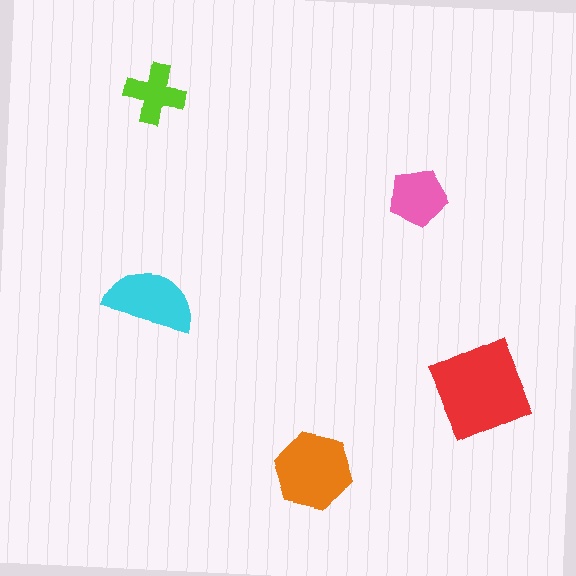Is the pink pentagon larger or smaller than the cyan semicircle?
Smaller.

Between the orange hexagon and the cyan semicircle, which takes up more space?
The orange hexagon.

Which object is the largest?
The red square.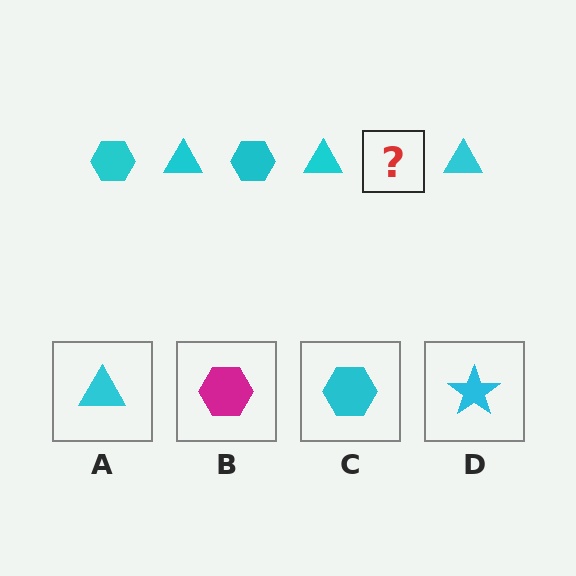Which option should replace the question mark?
Option C.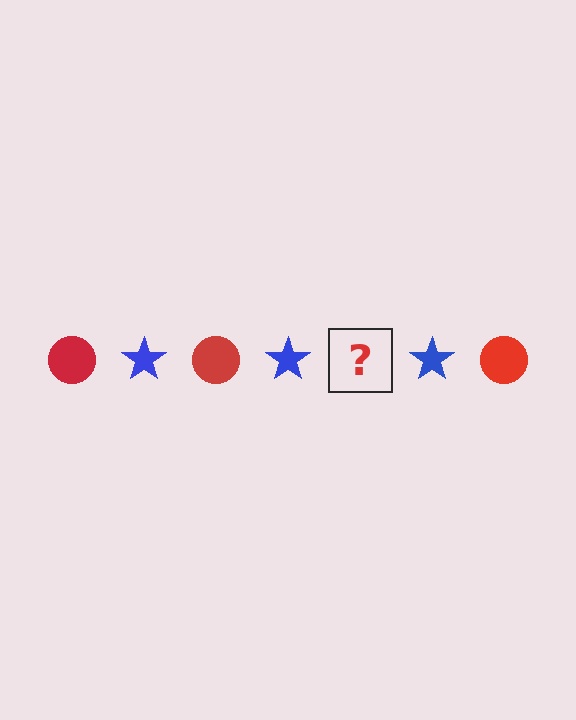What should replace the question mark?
The question mark should be replaced with a red circle.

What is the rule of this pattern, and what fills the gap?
The rule is that the pattern alternates between red circle and blue star. The gap should be filled with a red circle.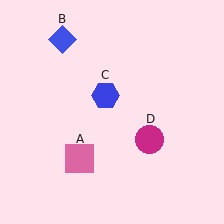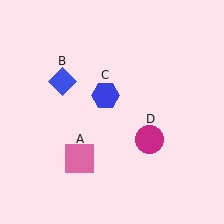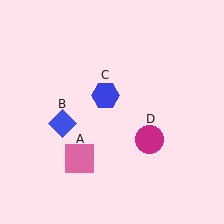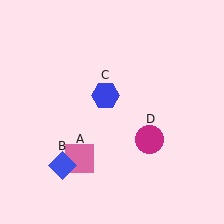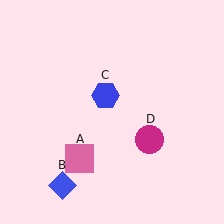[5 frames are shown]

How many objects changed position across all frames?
1 object changed position: blue diamond (object B).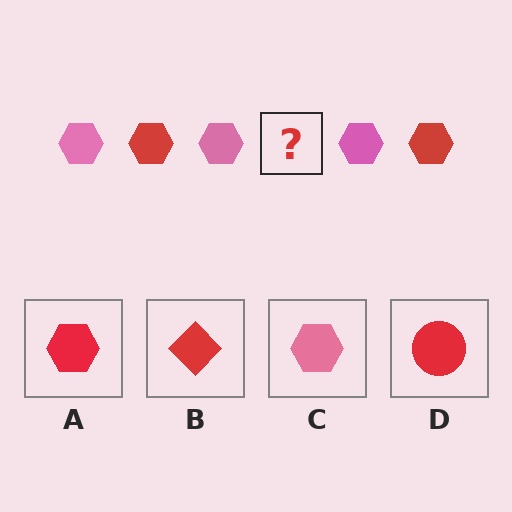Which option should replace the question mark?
Option A.